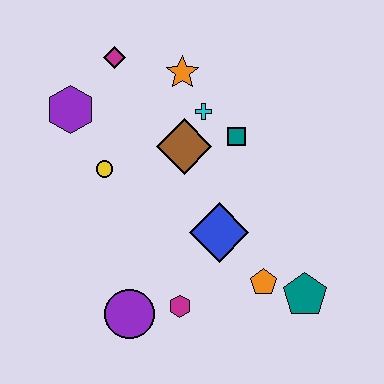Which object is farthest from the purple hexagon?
The teal pentagon is farthest from the purple hexagon.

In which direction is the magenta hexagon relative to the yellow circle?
The magenta hexagon is below the yellow circle.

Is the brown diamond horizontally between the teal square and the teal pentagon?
No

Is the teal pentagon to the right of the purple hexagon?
Yes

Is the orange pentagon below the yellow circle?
Yes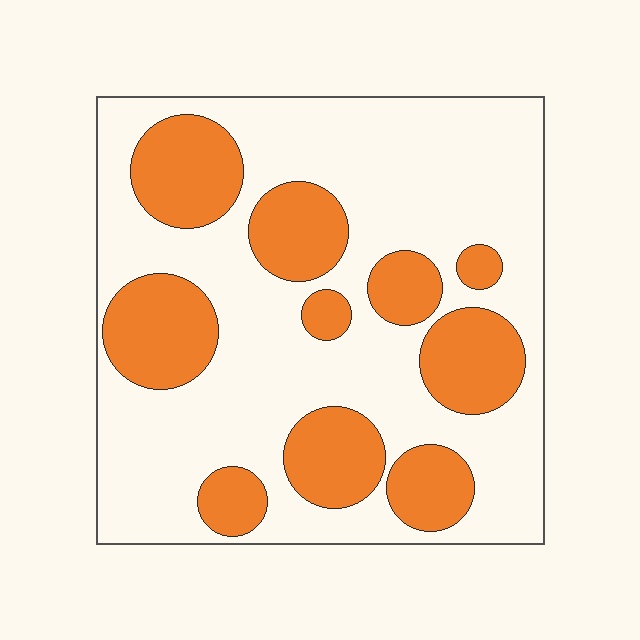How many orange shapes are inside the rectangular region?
10.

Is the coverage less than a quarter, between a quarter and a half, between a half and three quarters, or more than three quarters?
Between a quarter and a half.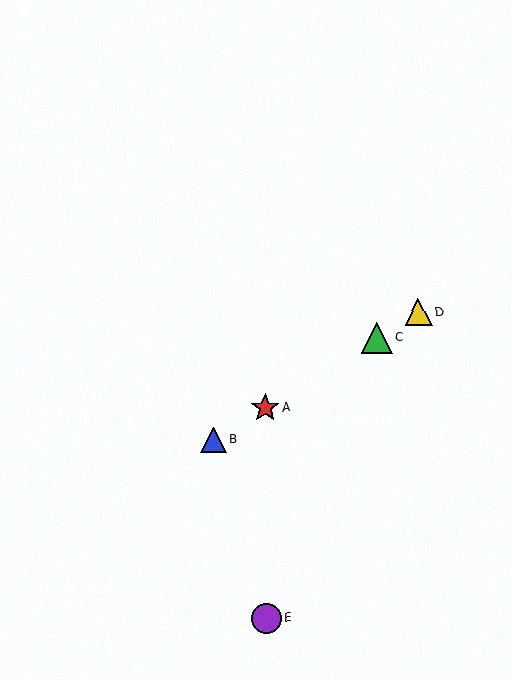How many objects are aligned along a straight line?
4 objects (A, B, C, D) are aligned along a straight line.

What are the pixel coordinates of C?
Object C is at (377, 338).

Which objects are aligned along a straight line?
Objects A, B, C, D are aligned along a straight line.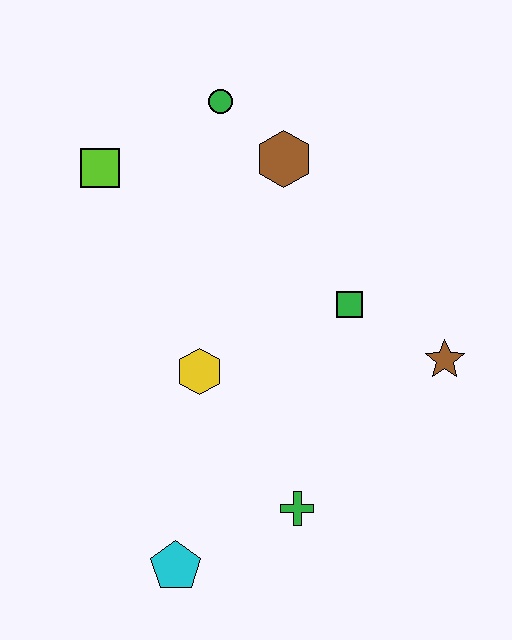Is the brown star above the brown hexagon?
No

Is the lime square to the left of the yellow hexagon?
Yes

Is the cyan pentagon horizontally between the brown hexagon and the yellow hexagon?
No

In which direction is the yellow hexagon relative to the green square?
The yellow hexagon is to the left of the green square.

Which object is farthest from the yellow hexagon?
The green circle is farthest from the yellow hexagon.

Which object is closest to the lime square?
The green circle is closest to the lime square.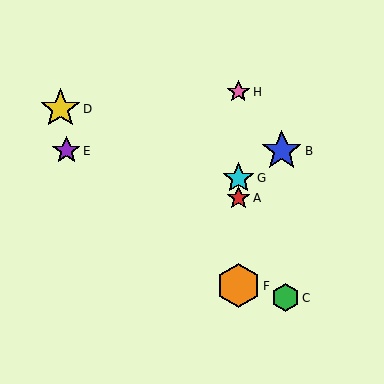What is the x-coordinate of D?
Object D is at x≈60.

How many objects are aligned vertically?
4 objects (A, F, G, H) are aligned vertically.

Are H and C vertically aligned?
No, H is at x≈238 and C is at x≈285.